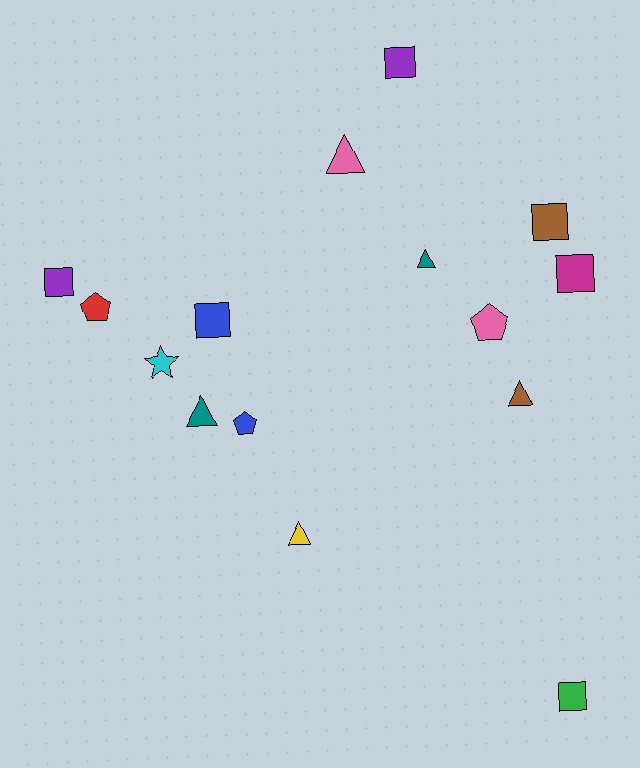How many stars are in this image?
There is 1 star.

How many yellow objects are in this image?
There is 1 yellow object.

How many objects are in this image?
There are 15 objects.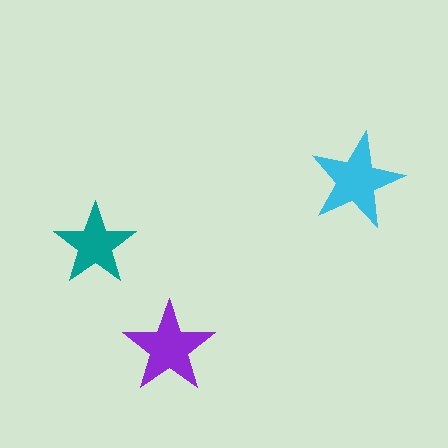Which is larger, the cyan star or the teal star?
The cyan one.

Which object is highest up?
The cyan star is topmost.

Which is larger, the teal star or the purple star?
The purple one.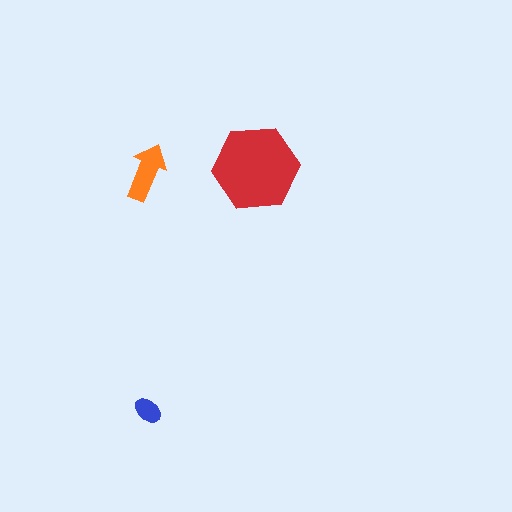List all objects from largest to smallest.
The red hexagon, the orange arrow, the blue ellipse.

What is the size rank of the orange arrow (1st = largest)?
2nd.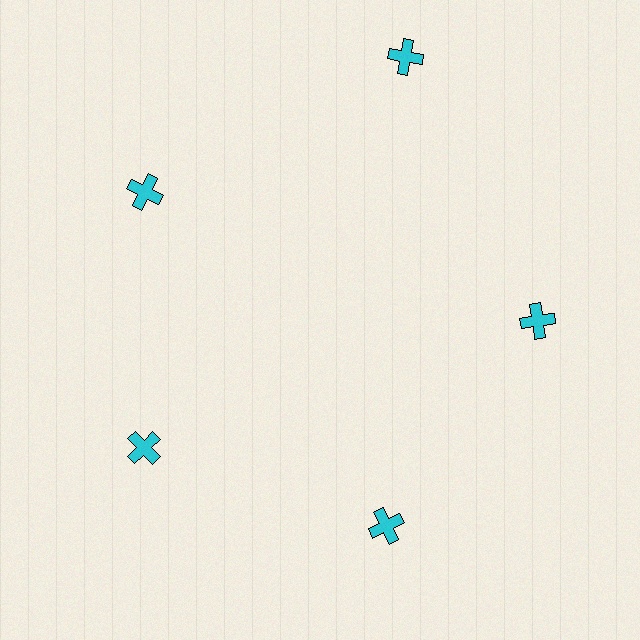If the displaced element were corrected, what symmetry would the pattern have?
It would have 5-fold rotational symmetry — the pattern would map onto itself every 72 degrees.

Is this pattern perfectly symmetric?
No. The 5 cyan crosses are arranged in a ring, but one element near the 1 o'clock position is pushed outward from the center, breaking the 5-fold rotational symmetry.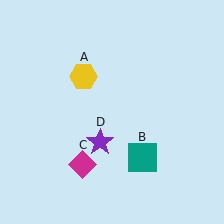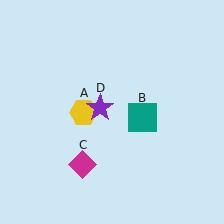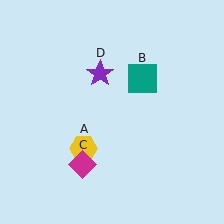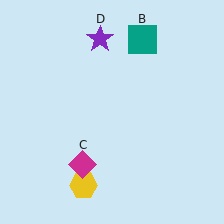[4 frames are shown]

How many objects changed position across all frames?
3 objects changed position: yellow hexagon (object A), teal square (object B), purple star (object D).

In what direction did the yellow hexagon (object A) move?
The yellow hexagon (object A) moved down.